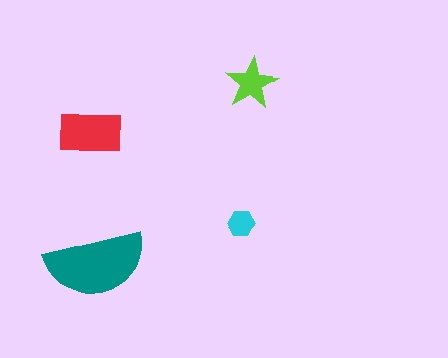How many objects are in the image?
There are 4 objects in the image.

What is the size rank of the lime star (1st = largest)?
3rd.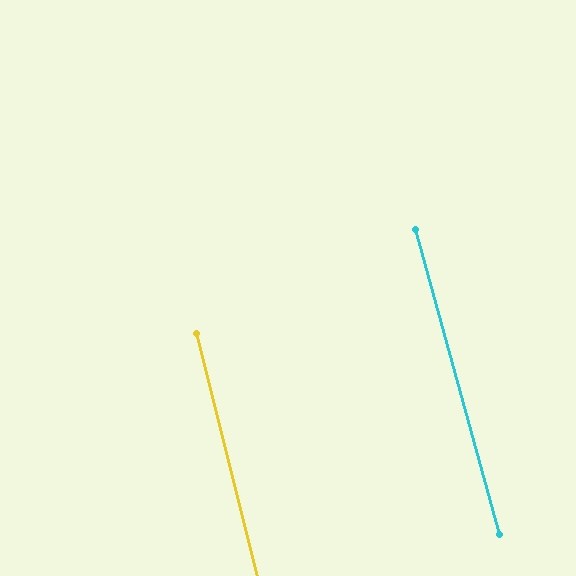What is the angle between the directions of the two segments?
Approximately 1 degree.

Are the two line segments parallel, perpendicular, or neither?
Parallel — their directions differ by only 1.2°.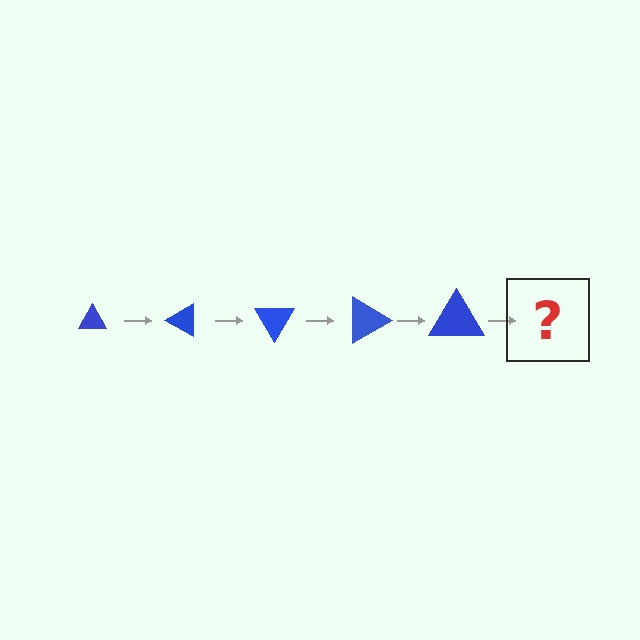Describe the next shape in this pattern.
It should be a triangle, larger than the previous one and rotated 150 degrees from the start.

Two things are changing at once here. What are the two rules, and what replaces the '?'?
The two rules are that the triangle grows larger each step and it rotates 30 degrees each step. The '?' should be a triangle, larger than the previous one and rotated 150 degrees from the start.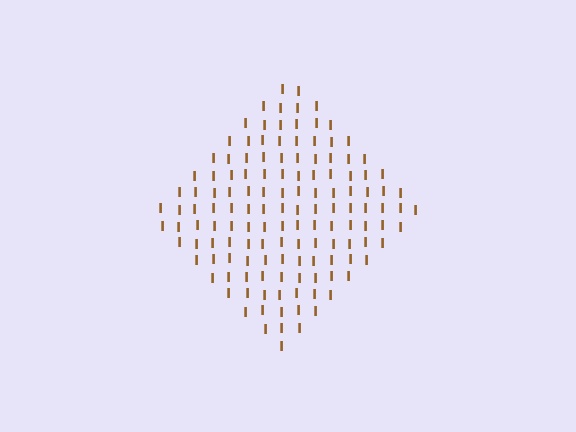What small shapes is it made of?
It is made of small letter I's.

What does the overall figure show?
The overall figure shows a diamond.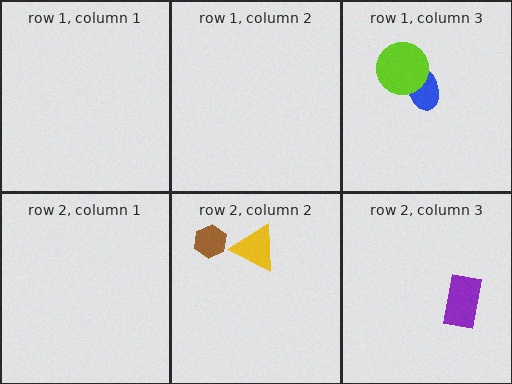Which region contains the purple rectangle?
The row 2, column 3 region.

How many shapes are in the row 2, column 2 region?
2.